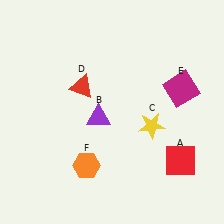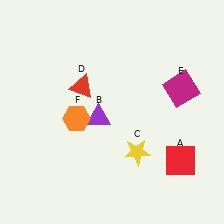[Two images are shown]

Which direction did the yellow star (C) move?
The yellow star (C) moved down.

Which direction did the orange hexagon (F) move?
The orange hexagon (F) moved up.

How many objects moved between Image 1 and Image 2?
2 objects moved between the two images.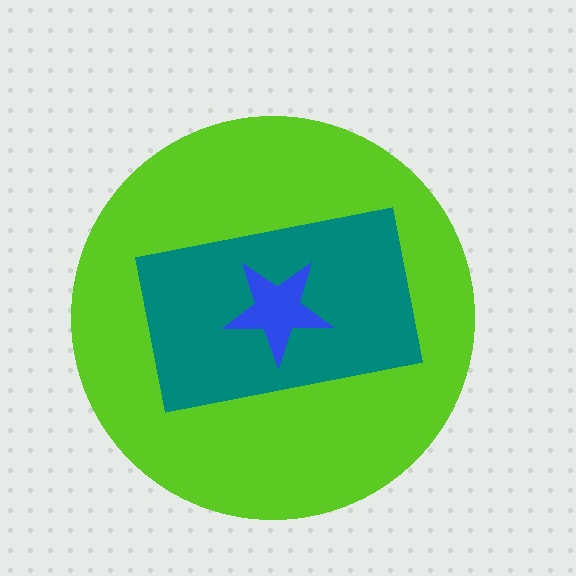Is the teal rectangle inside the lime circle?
Yes.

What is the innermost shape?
The blue star.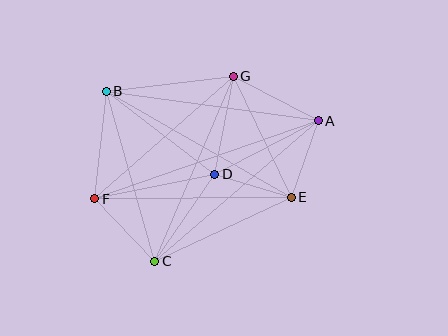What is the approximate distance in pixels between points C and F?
The distance between C and F is approximately 86 pixels.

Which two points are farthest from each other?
Points A and F are farthest from each other.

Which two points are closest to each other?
Points D and E are closest to each other.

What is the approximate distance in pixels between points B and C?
The distance between B and C is approximately 177 pixels.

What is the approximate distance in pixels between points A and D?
The distance between A and D is approximately 117 pixels.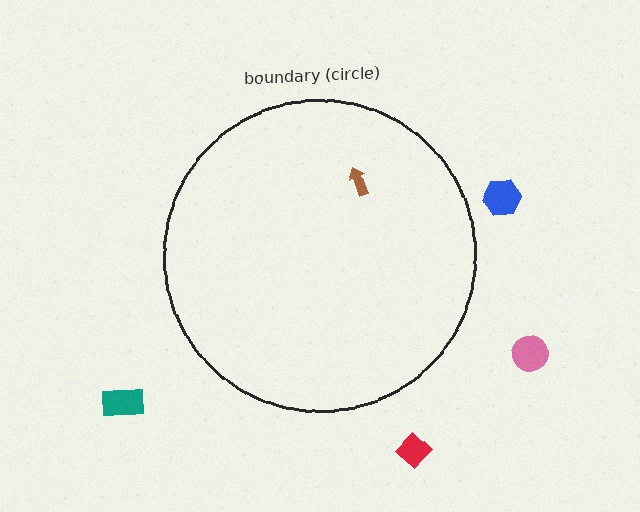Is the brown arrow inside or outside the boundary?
Inside.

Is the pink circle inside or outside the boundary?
Outside.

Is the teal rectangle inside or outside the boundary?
Outside.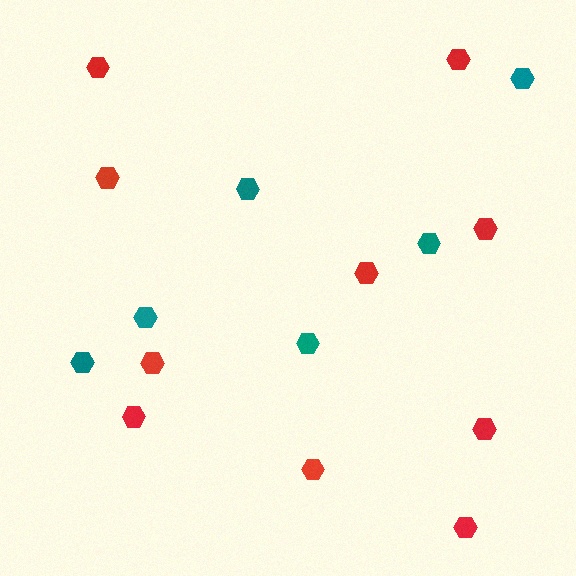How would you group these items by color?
There are 2 groups: one group of red hexagons (10) and one group of teal hexagons (6).